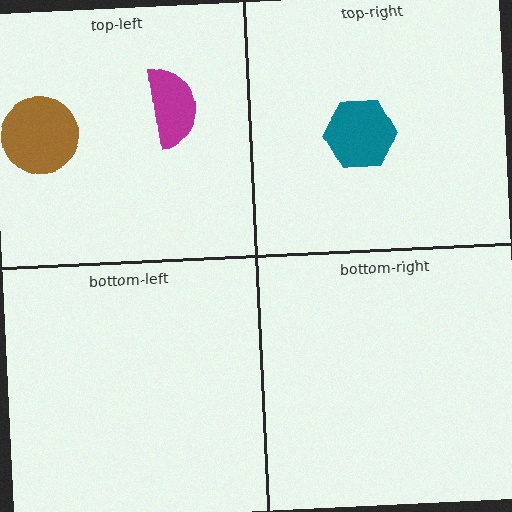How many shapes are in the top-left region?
2.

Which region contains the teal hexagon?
The top-right region.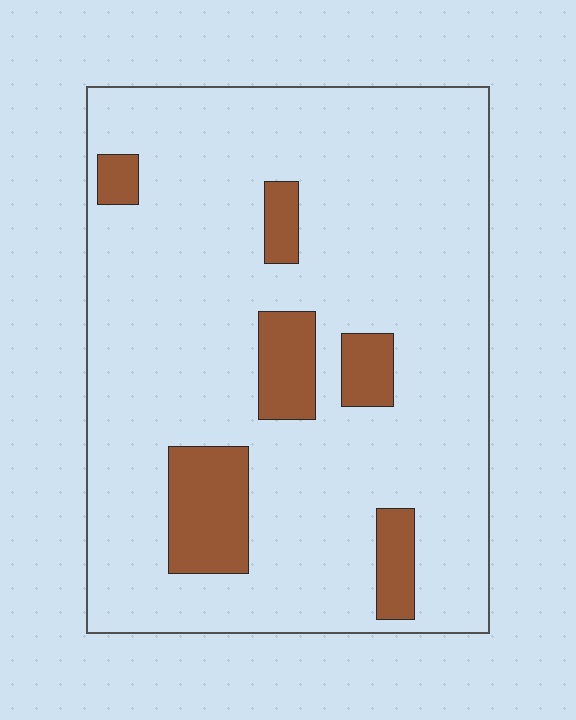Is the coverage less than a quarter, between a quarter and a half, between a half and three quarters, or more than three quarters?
Less than a quarter.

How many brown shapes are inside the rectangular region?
6.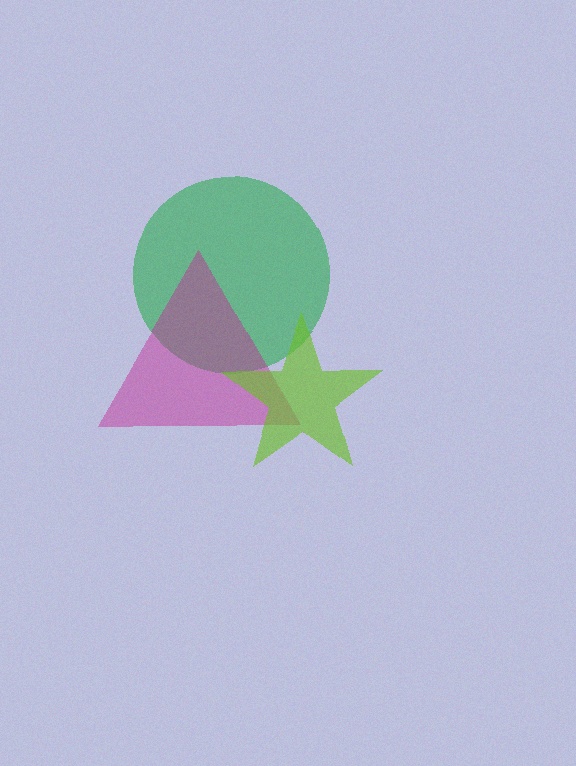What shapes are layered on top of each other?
The layered shapes are: a green circle, a magenta triangle, a lime star.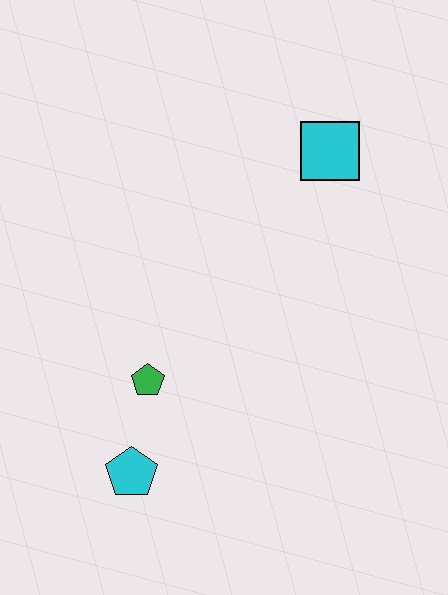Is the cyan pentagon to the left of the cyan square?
Yes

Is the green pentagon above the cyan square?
No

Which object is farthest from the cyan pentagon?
The cyan square is farthest from the cyan pentagon.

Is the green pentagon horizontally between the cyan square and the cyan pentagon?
Yes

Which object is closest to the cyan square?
The green pentagon is closest to the cyan square.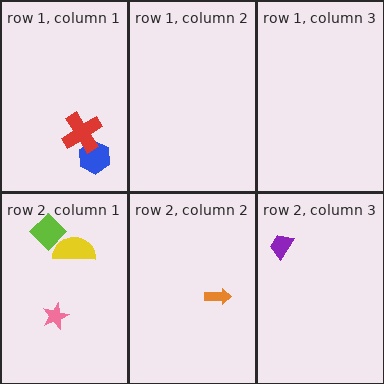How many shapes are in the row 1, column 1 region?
2.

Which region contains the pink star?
The row 2, column 1 region.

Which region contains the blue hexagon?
The row 1, column 1 region.